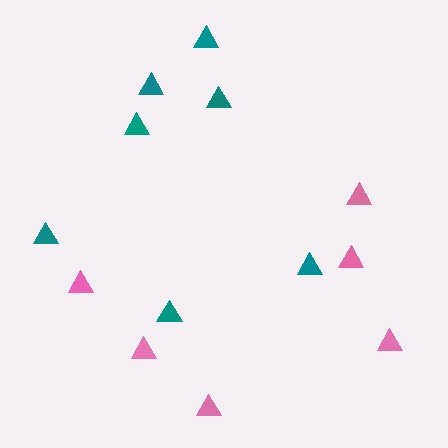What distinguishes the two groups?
There are 2 groups: one group of pink triangles (6) and one group of teal triangles (7).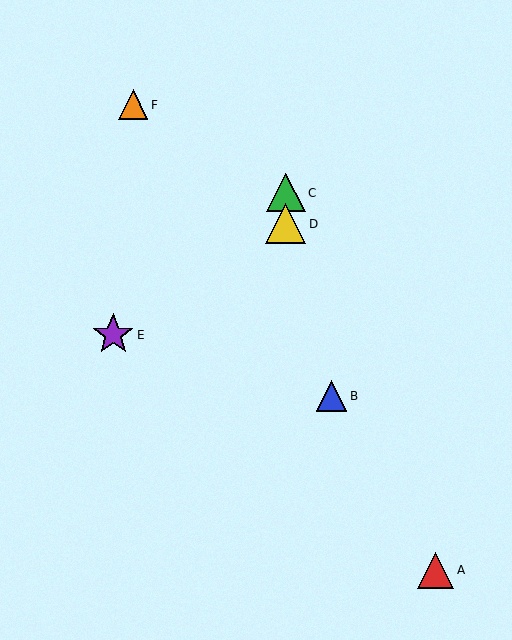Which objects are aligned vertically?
Objects C, D are aligned vertically.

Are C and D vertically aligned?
Yes, both are at x≈286.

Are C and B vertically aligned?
No, C is at x≈286 and B is at x≈332.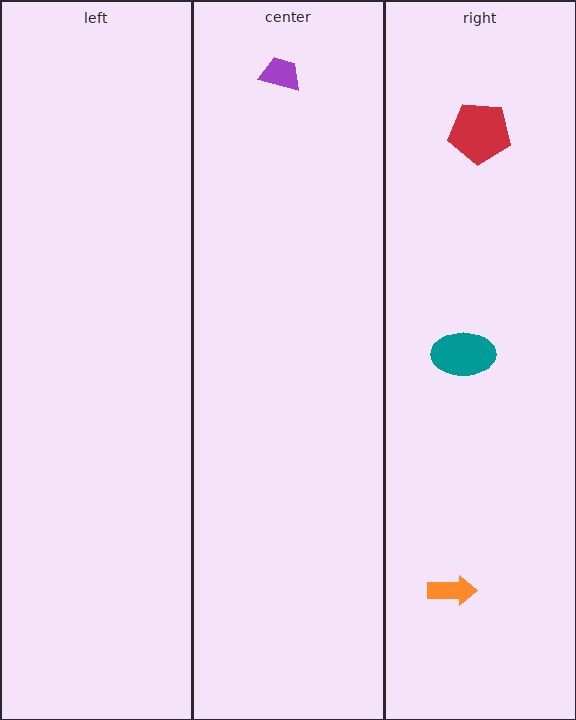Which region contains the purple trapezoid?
The center region.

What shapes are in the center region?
The purple trapezoid.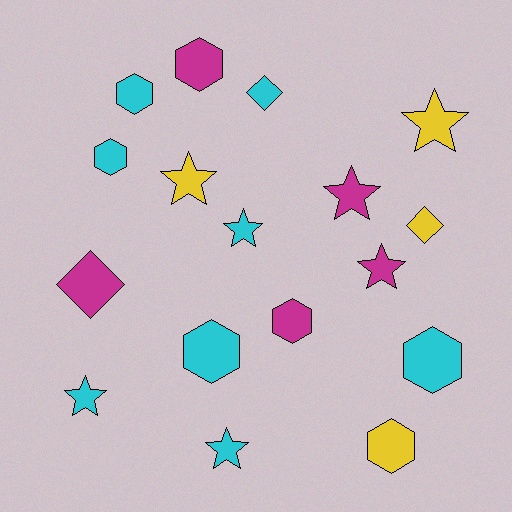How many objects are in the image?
There are 17 objects.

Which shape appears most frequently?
Hexagon, with 7 objects.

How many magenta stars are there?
There are 2 magenta stars.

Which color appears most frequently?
Cyan, with 8 objects.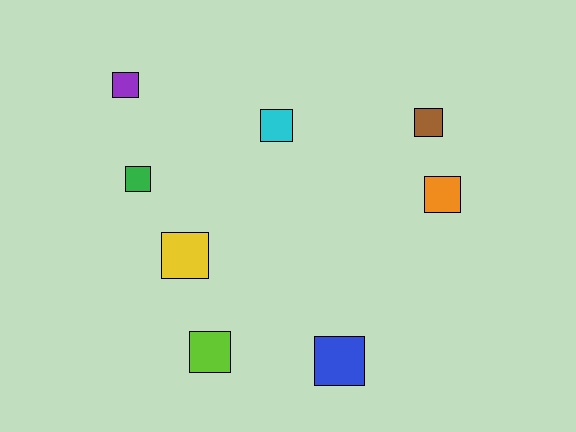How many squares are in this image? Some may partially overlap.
There are 8 squares.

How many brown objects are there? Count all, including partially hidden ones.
There is 1 brown object.